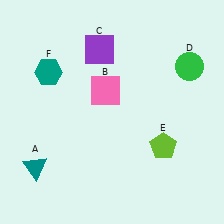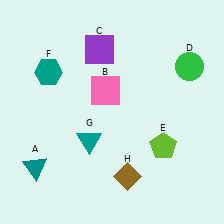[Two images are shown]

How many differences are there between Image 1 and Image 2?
There are 2 differences between the two images.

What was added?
A teal triangle (G), a brown diamond (H) were added in Image 2.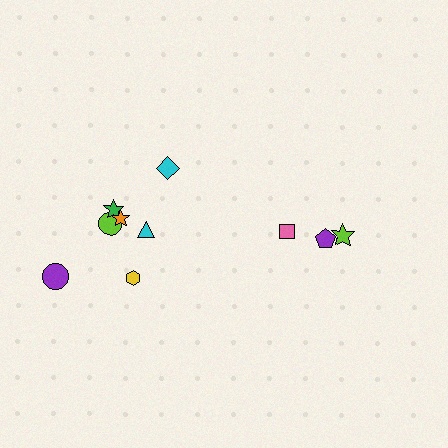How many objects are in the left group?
There are 7 objects.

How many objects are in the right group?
There are 3 objects.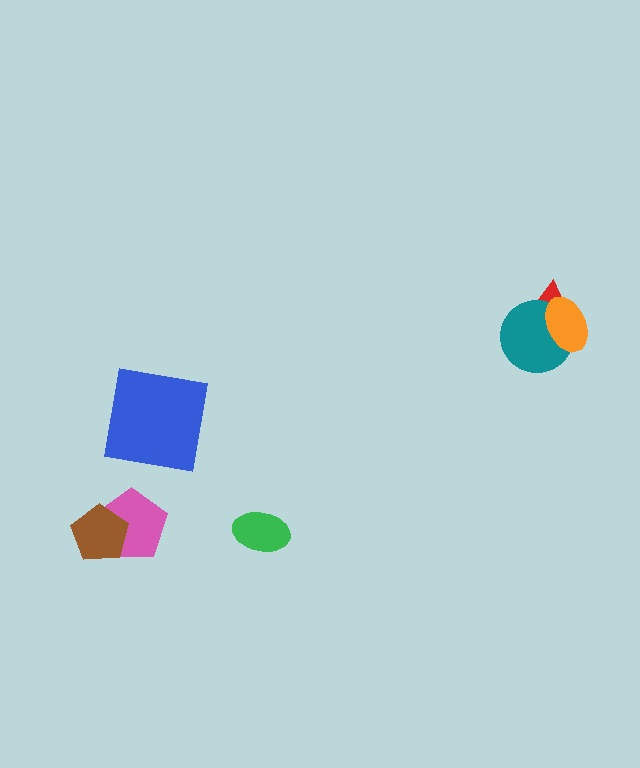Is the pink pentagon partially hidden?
Yes, it is partially covered by another shape.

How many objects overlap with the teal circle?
2 objects overlap with the teal circle.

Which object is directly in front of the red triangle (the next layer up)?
The teal circle is directly in front of the red triangle.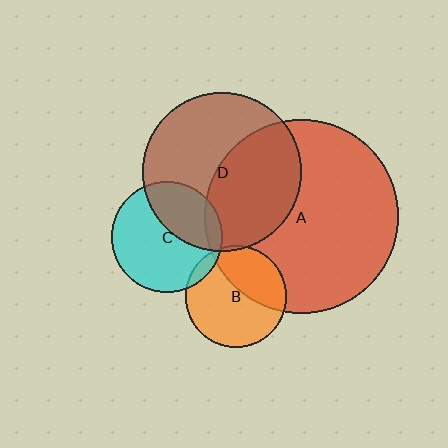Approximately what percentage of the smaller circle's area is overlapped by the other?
Approximately 45%.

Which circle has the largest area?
Circle A (red).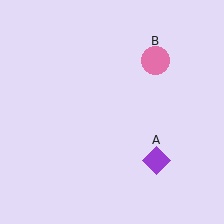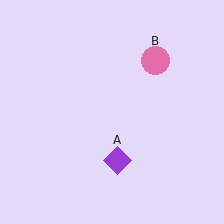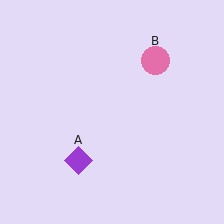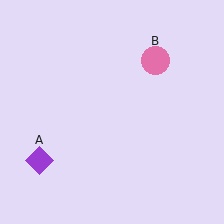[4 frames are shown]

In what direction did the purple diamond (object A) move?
The purple diamond (object A) moved left.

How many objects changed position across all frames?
1 object changed position: purple diamond (object A).